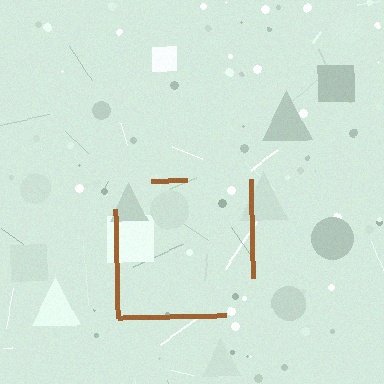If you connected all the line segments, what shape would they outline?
They would outline a square.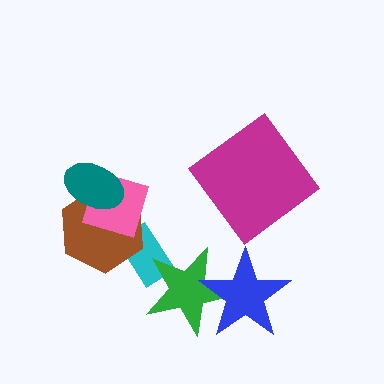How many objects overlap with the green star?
2 objects overlap with the green star.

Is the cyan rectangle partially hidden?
Yes, it is partially covered by another shape.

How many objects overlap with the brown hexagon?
3 objects overlap with the brown hexagon.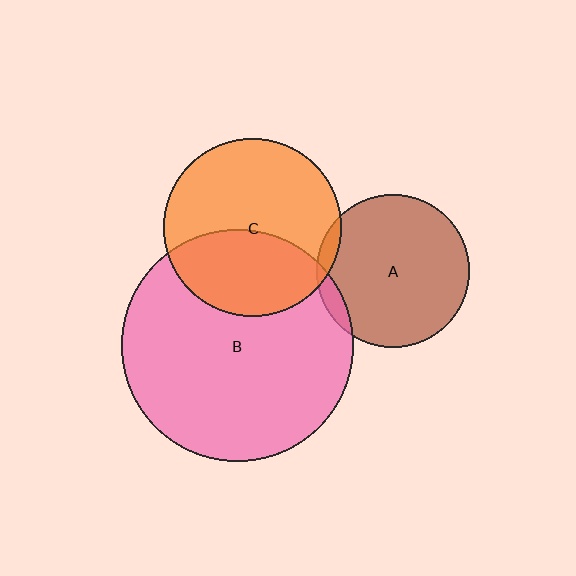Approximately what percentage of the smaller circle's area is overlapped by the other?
Approximately 40%.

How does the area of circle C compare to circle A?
Approximately 1.4 times.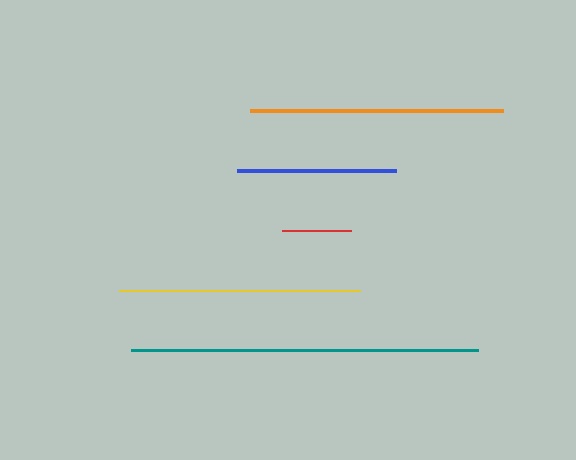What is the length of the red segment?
The red segment is approximately 69 pixels long.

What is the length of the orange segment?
The orange segment is approximately 253 pixels long.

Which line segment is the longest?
The teal line is the longest at approximately 346 pixels.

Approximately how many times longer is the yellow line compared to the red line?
The yellow line is approximately 3.5 times the length of the red line.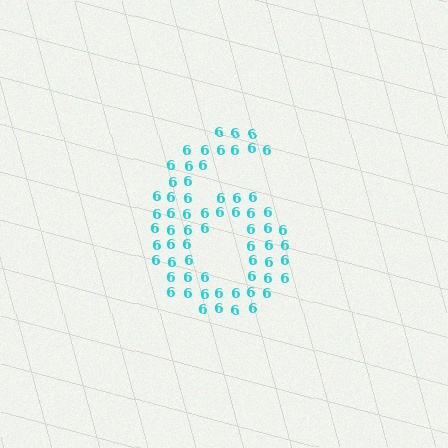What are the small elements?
The small elements are digit 6's.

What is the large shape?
The large shape is the digit 6.